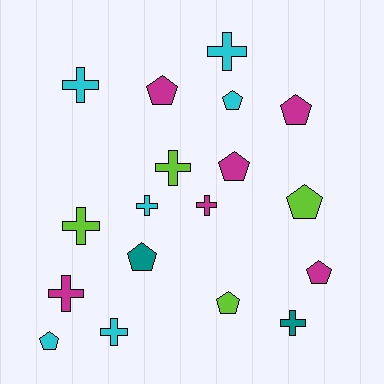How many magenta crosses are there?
There are 2 magenta crosses.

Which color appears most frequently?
Cyan, with 6 objects.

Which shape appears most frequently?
Pentagon, with 9 objects.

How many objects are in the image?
There are 18 objects.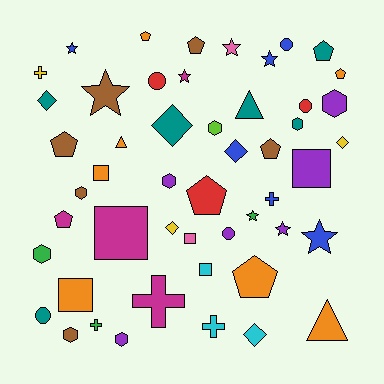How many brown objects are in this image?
There are 6 brown objects.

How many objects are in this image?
There are 50 objects.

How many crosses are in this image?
There are 5 crosses.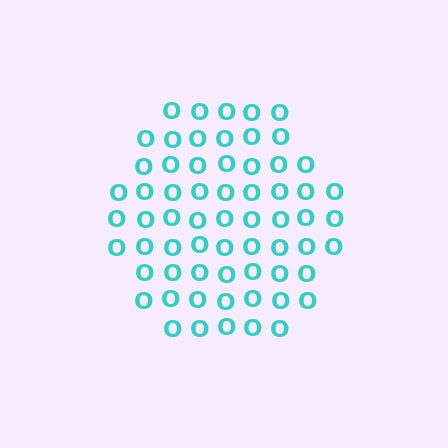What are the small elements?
The small elements are letter O's.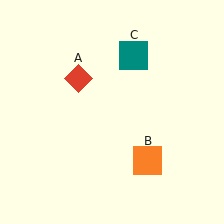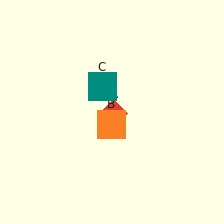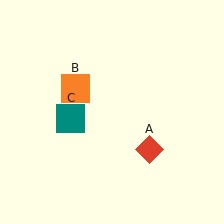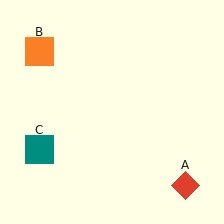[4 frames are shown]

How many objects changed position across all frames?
3 objects changed position: red diamond (object A), orange square (object B), teal square (object C).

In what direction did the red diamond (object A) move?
The red diamond (object A) moved down and to the right.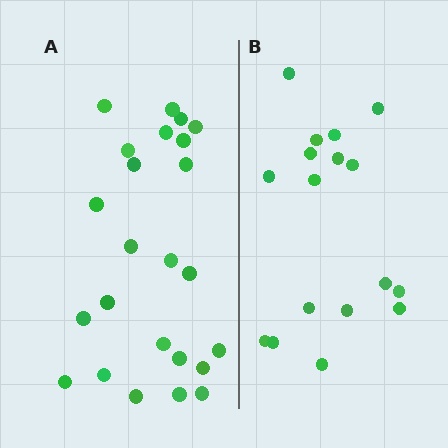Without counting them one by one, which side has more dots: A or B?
Region A (the left region) has more dots.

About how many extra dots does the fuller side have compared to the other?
Region A has roughly 8 or so more dots than region B.